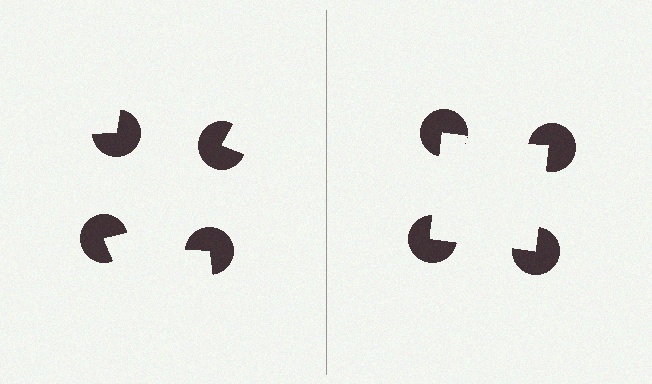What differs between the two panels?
The pac-man discs are positioned identically on both sides; only the wedge orientations differ. On the right they align to a square; on the left they are misaligned.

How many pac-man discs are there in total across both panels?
8 — 4 on each side.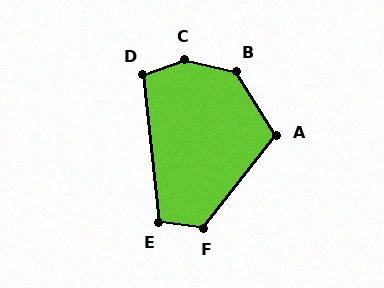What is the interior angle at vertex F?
Approximately 121 degrees (obtuse).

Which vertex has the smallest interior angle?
E, at approximately 104 degrees.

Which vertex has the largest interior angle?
C, at approximately 147 degrees.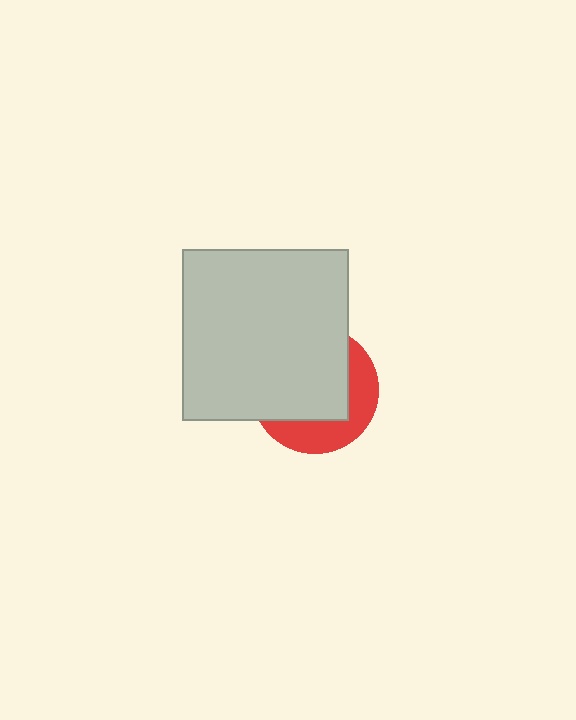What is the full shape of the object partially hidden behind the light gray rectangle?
The partially hidden object is a red circle.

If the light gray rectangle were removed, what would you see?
You would see the complete red circle.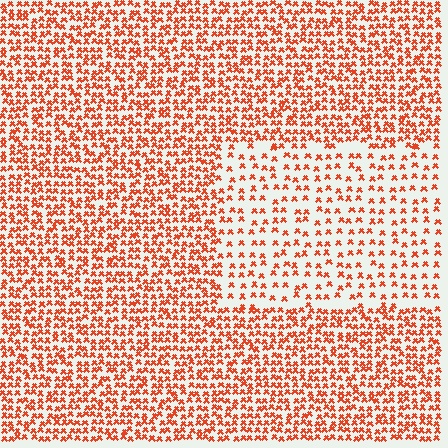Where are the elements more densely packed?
The elements are more densely packed outside the rectangle boundary.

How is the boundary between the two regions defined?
The boundary is defined by a change in element density (approximately 2.1x ratio). All elements are the same color, size, and shape.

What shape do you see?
I see a rectangle.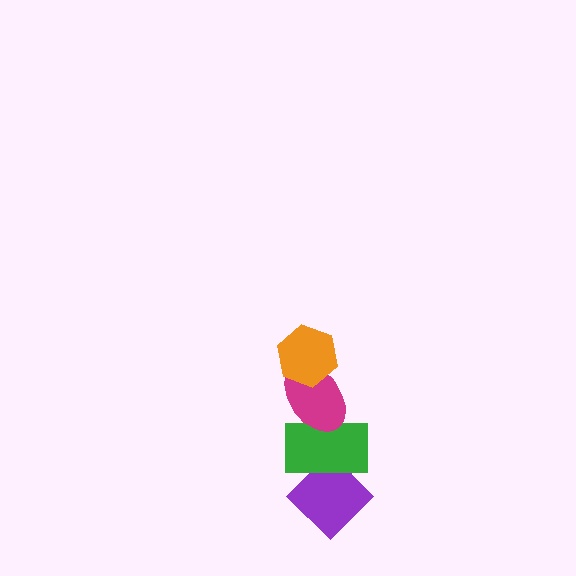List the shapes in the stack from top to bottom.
From top to bottom: the orange hexagon, the magenta ellipse, the green rectangle, the purple diamond.